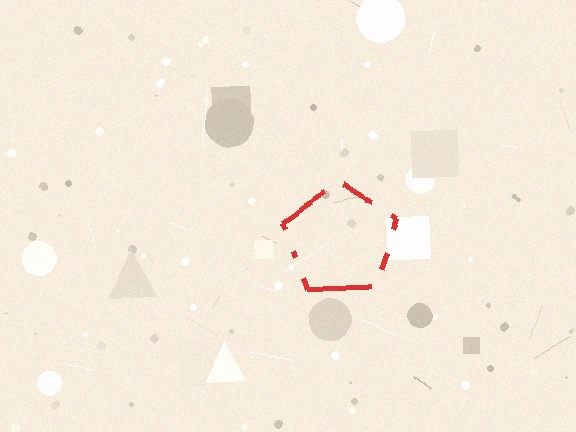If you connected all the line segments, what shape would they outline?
They would outline a pentagon.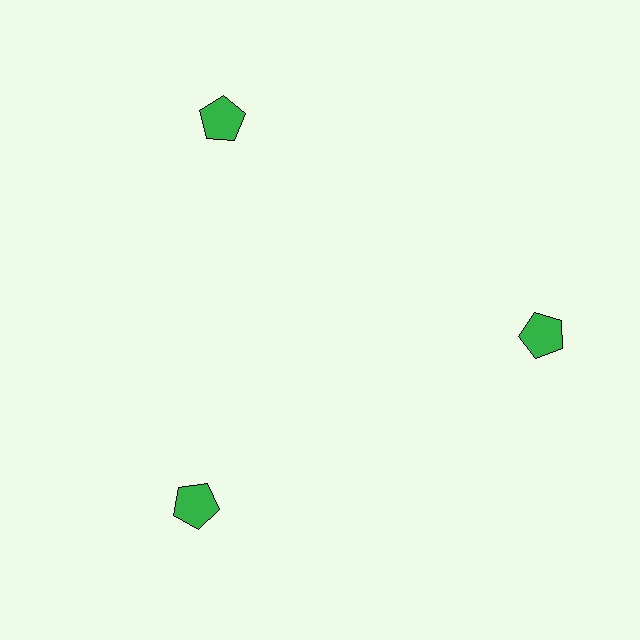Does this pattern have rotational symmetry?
Yes, this pattern has 3-fold rotational symmetry. It looks the same after rotating 120 degrees around the center.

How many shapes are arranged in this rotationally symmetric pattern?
There are 3 shapes, arranged in 3 groups of 1.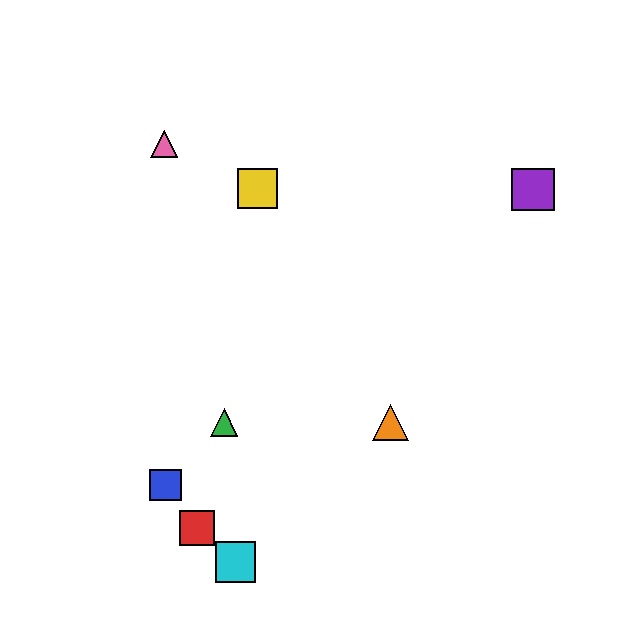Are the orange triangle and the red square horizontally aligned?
No, the orange triangle is at y≈422 and the red square is at y≈528.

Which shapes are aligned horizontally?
The green triangle, the orange triangle are aligned horizontally.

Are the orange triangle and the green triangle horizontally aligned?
Yes, both are at y≈422.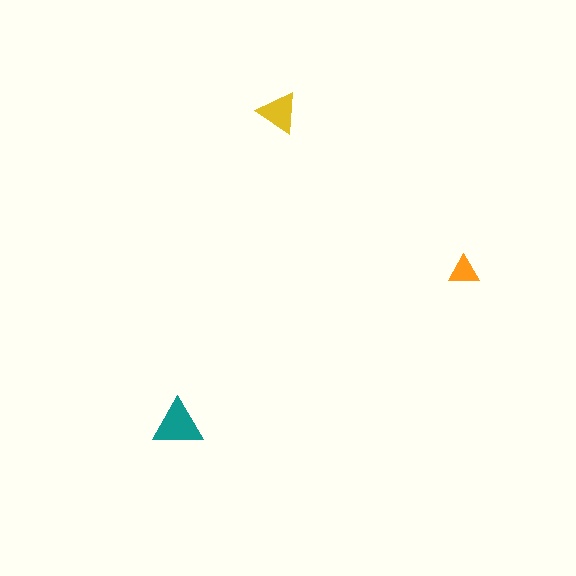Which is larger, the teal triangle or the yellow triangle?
The teal one.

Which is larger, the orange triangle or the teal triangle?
The teal one.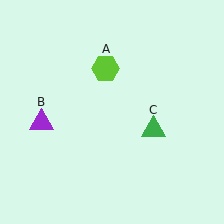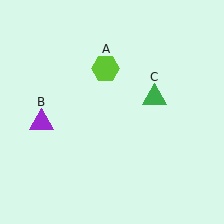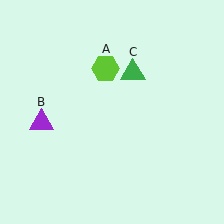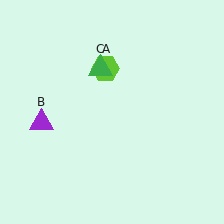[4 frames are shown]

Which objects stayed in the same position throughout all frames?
Lime hexagon (object A) and purple triangle (object B) remained stationary.